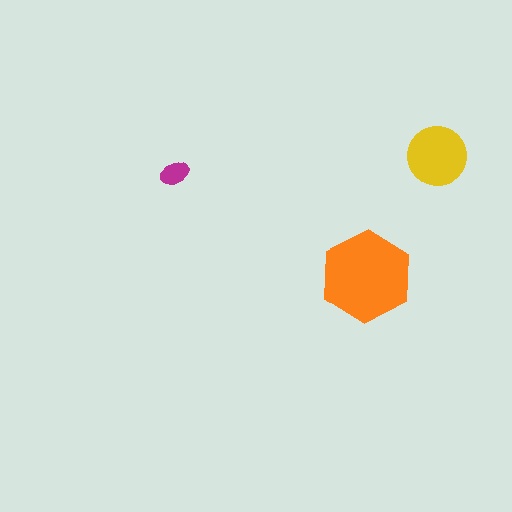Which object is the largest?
The orange hexagon.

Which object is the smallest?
The magenta ellipse.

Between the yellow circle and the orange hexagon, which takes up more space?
The orange hexagon.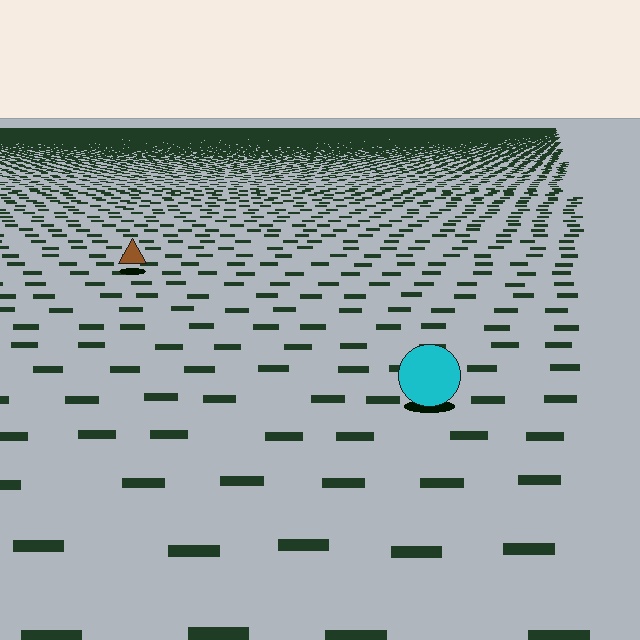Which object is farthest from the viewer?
The brown triangle is farthest from the viewer. It appears smaller and the ground texture around it is denser.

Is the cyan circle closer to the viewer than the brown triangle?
Yes. The cyan circle is closer — you can tell from the texture gradient: the ground texture is coarser near it.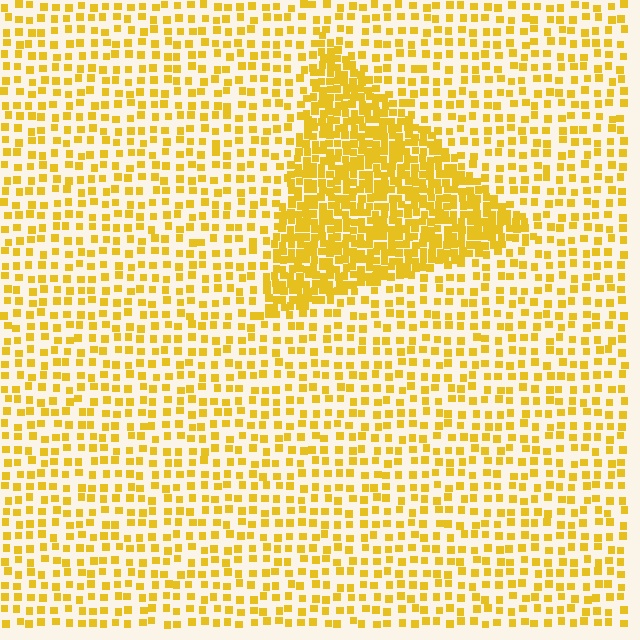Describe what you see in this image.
The image contains small yellow elements arranged at two different densities. A triangle-shaped region is visible where the elements are more densely packed than the surrounding area.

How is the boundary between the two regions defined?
The boundary is defined by a change in element density (approximately 2.5x ratio). All elements are the same color, size, and shape.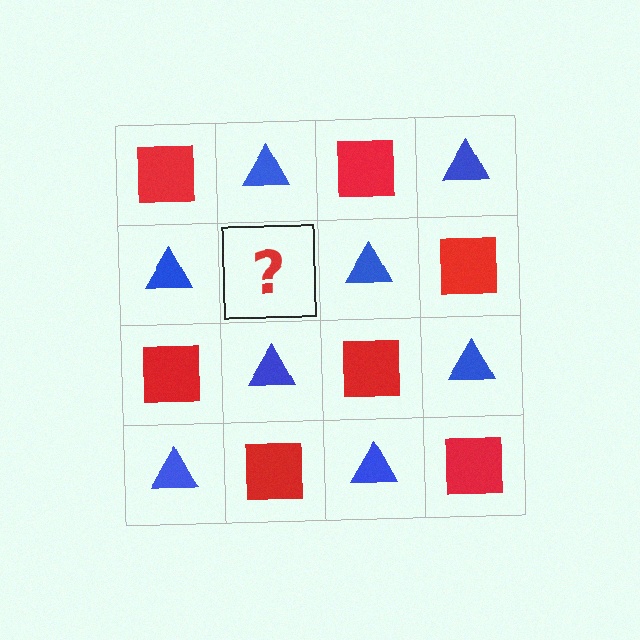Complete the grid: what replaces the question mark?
The question mark should be replaced with a red square.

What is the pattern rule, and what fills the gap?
The rule is that it alternates red square and blue triangle in a checkerboard pattern. The gap should be filled with a red square.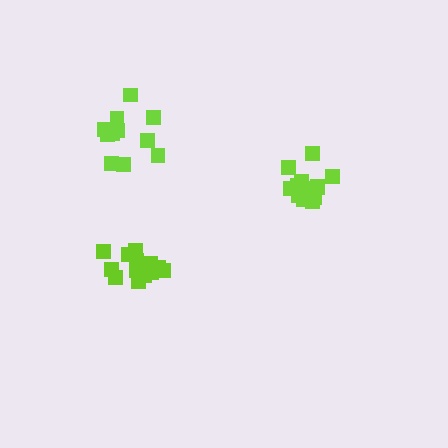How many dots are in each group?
Group 1: 13 dots, Group 2: 11 dots, Group 3: 14 dots (38 total).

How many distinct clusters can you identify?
There are 3 distinct clusters.